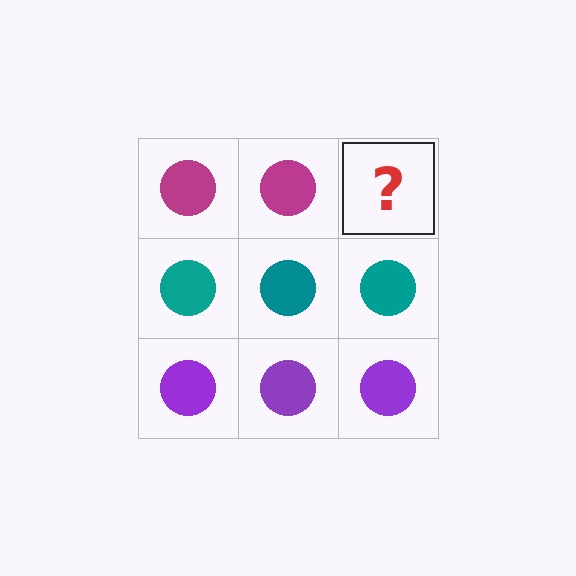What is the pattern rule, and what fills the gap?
The rule is that each row has a consistent color. The gap should be filled with a magenta circle.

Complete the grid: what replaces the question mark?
The question mark should be replaced with a magenta circle.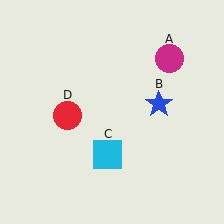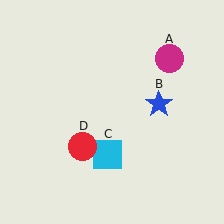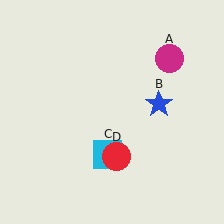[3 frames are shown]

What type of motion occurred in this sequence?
The red circle (object D) rotated counterclockwise around the center of the scene.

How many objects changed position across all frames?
1 object changed position: red circle (object D).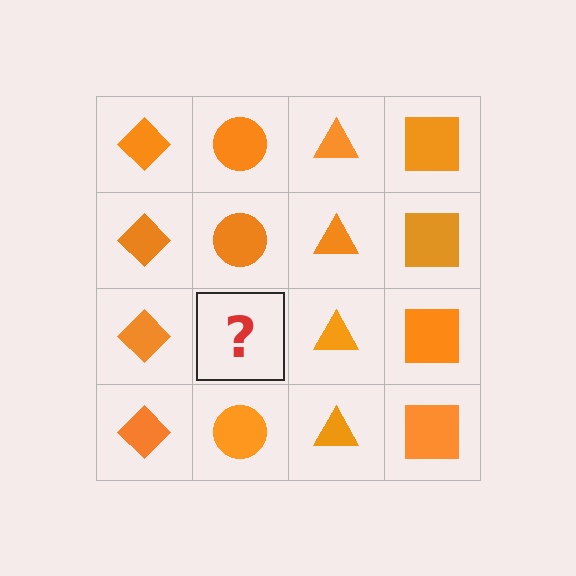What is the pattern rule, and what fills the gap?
The rule is that each column has a consistent shape. The gap should be filled with an orange circle.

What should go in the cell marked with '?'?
The missing cell should contain an orange circle.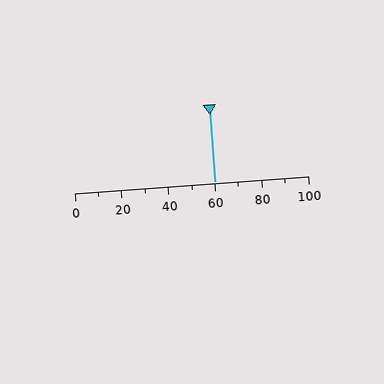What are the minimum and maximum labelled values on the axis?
The axis runs from 0 to 100.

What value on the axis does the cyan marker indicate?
The marker indicates approximately 60.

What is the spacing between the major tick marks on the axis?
The major ticks are spaced 20 apart.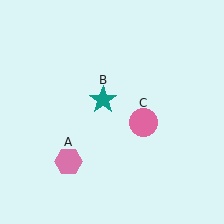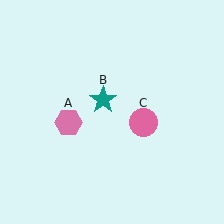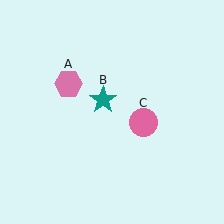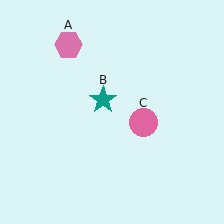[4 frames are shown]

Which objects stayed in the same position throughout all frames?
Teal star (object B) and pink circle (object C) remained stationary.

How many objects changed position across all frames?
1 object changed position: pink hexagon (object A).